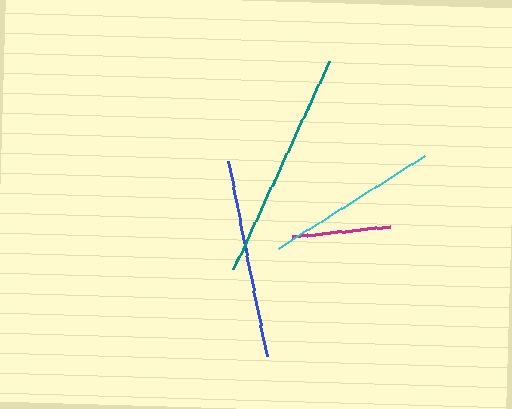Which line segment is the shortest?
The magenta line is the shortest at approximately 99 pixels.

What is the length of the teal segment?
The teal segment is approximately 229 pixels long.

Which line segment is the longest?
The teal line is the longest at approximately 229 pixels.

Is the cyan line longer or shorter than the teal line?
The teal line is longer than the cyan line.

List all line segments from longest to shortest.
From longest to shortest: teal, blue, cyan, magenta.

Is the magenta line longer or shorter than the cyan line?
The cyan line is longer than the magenta line.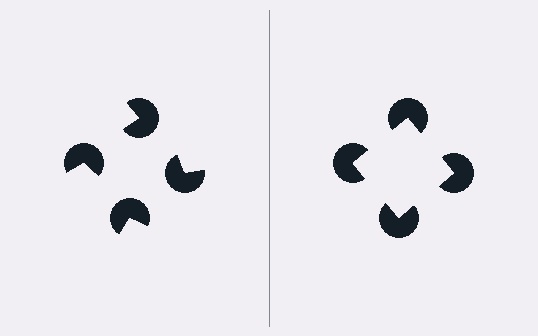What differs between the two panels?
The pac-man discs are positioned identically on both sides; only the wedge orientations differ. On the right they align to a square; on the left they are misaligned.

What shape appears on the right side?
An illusory square.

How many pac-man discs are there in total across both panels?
8 — 4 on each side.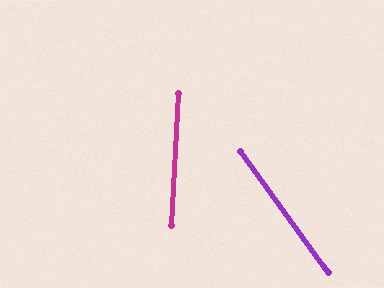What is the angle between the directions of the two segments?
Approximately 39 degrees.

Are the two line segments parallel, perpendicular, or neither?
Neither parallel nor perpendicular — they differ by about 39°.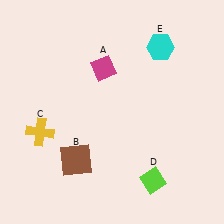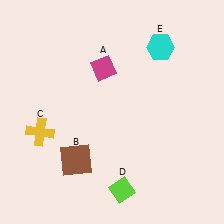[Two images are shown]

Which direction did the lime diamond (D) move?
The lime diamond (D) moved left.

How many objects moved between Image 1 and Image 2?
1 object moved between the two images.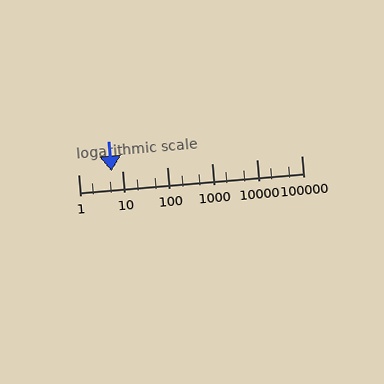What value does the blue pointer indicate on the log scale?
The pointer indicates approximately 5.5.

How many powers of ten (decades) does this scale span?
The scale spans 5 decades, from 1 to 100000.